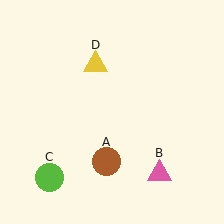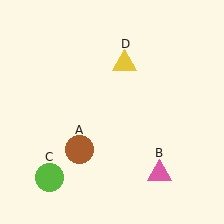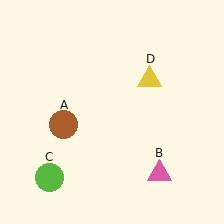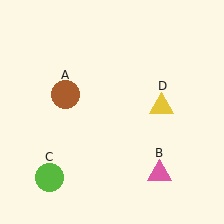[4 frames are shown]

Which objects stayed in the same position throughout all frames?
Pink triangle (object B) and lime circle (object C) remained stationary.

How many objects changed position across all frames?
2 objects changed position: brown circle (object A), yellow triangle (object D).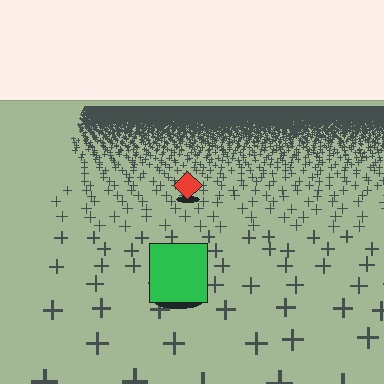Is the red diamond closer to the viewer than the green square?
No. The green square is closer — you can tell from the texture gradient: the ground texture is coarser near it.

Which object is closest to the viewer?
The green square is closest. The texture marks near it are larger and more spread out.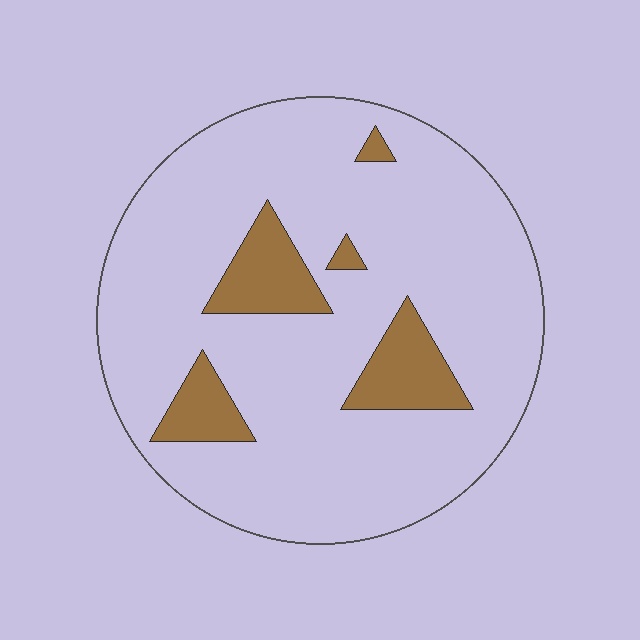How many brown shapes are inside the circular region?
5.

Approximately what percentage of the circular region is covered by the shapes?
Approximately 15%.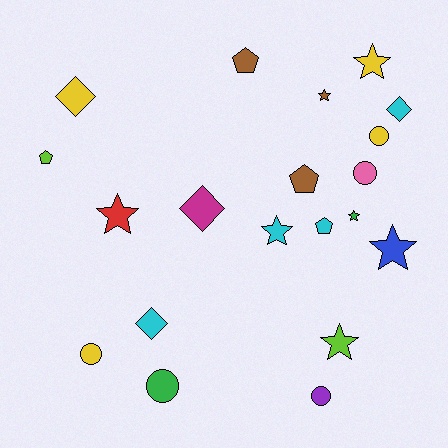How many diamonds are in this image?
There are 4 diamonds.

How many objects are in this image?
There are 20 objects.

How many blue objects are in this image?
There is 1 blue object.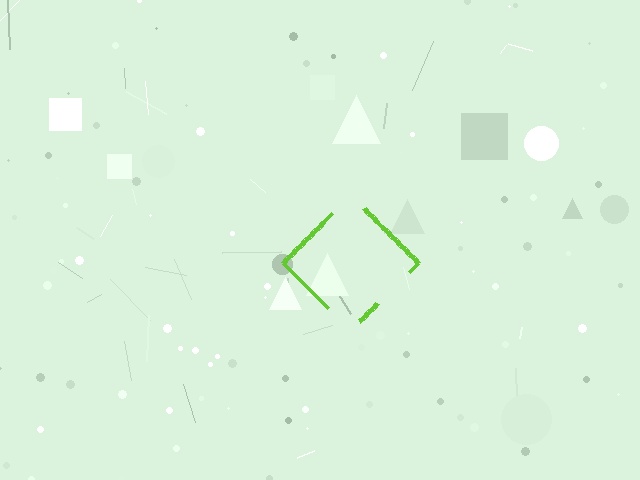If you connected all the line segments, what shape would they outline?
They would outline a diamond.